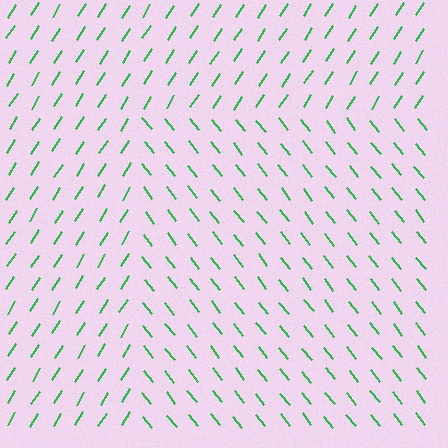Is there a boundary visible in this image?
Yes, there is a texture boundary formed by a change in line orientation.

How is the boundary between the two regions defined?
The boundary is defined purely by a change in line orientation (approximately 71 degrees difference). All lines are the same color and thickness.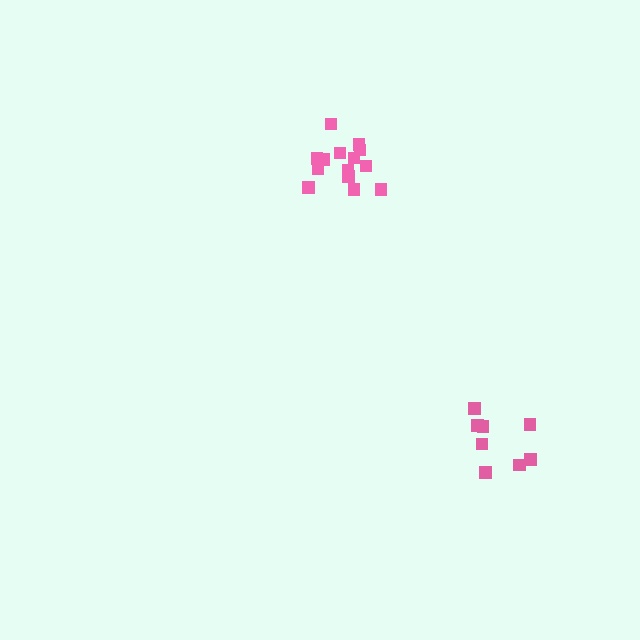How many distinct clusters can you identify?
There are 2 distinct clusters.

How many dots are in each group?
Group 1: 14 dots, Group 2: 8 dots (22 total).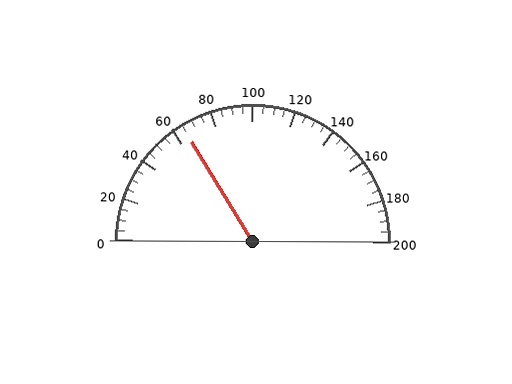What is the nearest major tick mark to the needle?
The nearest major tick mark is 60.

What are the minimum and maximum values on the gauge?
The gauge ranges from 0 to 200.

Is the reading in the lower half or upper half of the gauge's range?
The reading is in the lower half of the range (0 to 200).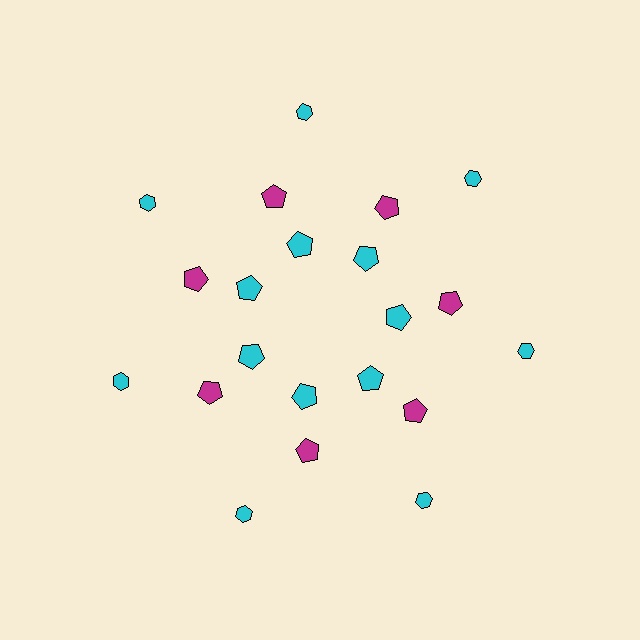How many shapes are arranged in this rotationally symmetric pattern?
There are 21 shapes, arranged in 7 groups of 3.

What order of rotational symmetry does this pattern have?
This pattern has 7-fold rotational symmetry.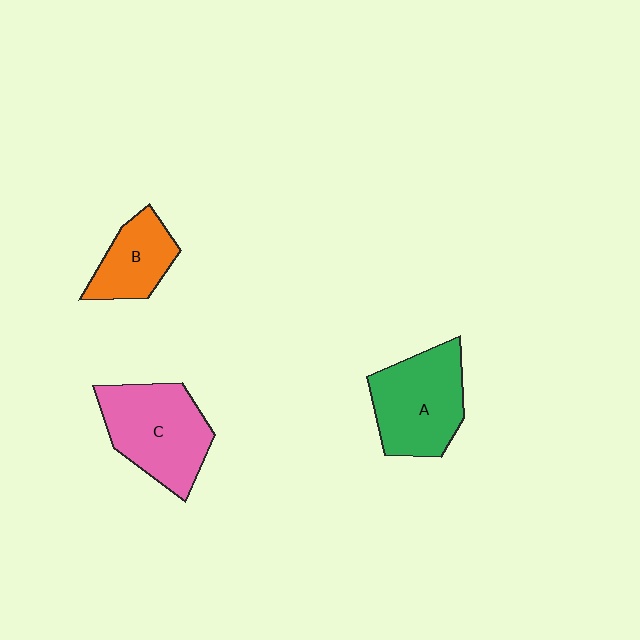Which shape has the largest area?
Shape C (pink).